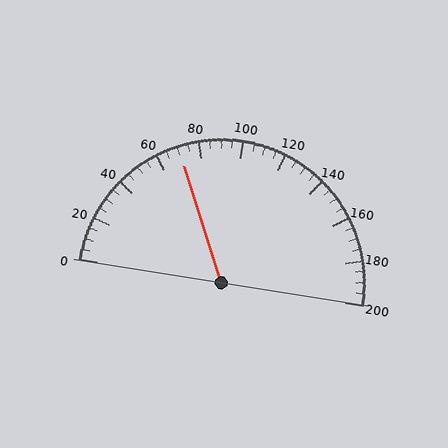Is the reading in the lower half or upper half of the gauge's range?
The reading is in the lower half of the range (0 to 200).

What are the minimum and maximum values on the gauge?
The gauge ranges from 0 to 200.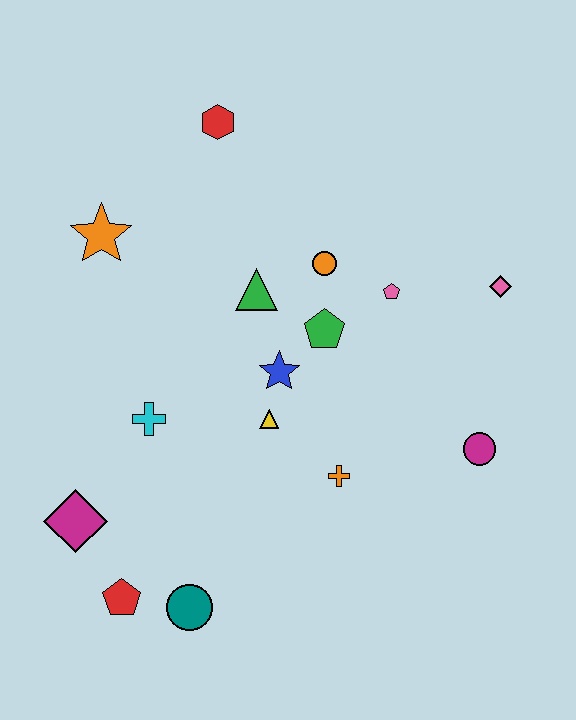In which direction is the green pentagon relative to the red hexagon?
The green pentagon is below the red hexagon.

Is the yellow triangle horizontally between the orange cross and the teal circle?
Yes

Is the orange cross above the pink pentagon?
No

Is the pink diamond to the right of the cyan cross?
Yes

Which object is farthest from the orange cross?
The red hexagon is farthest from the orange cross.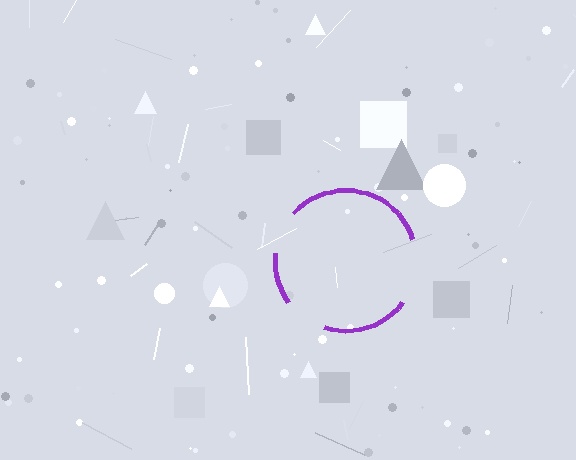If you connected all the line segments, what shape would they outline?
They would outline a circle.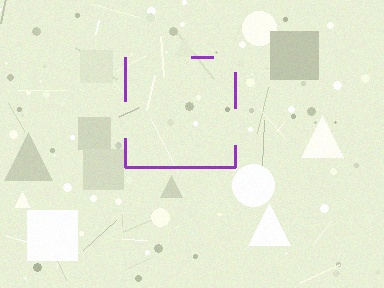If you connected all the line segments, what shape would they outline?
They would outline a square.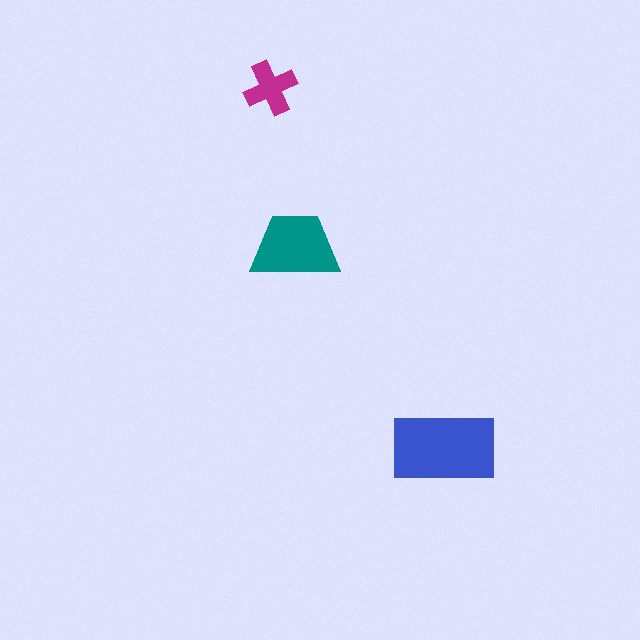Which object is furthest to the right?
The blue rectangle is rightmost.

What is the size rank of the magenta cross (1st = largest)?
3rd.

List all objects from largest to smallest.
The blue rectangle, the teal trapezoid, the magenta cross.